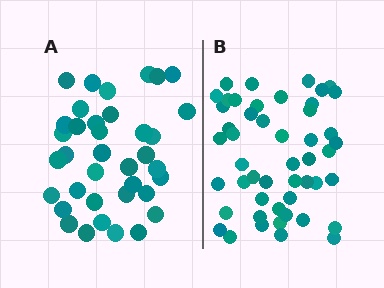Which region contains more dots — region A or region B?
Region B (the right region) has more dots.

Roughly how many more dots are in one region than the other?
Region B has roughly 12 or so more dots than region A.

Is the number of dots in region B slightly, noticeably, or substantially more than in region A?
Region B has noticeably more, but not dramatically so. The ratio is roughly 1.3 to 1.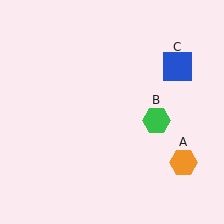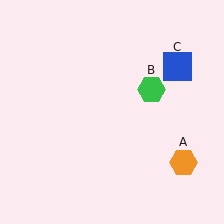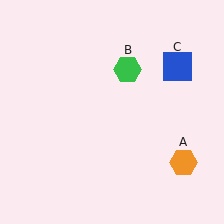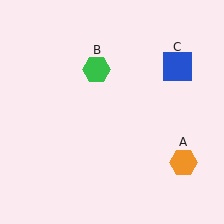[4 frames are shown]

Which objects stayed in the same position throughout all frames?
Orange hexagon (object A) and blue square (object C) remained stationary.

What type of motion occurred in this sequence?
The green hexagon (object B) rotated counterclockwise around the center of the scene.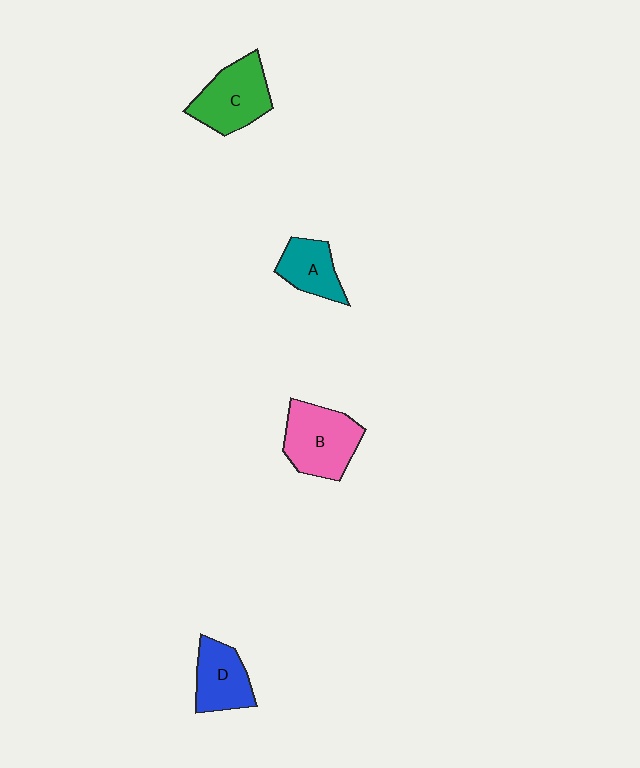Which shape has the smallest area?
Shape A (teal).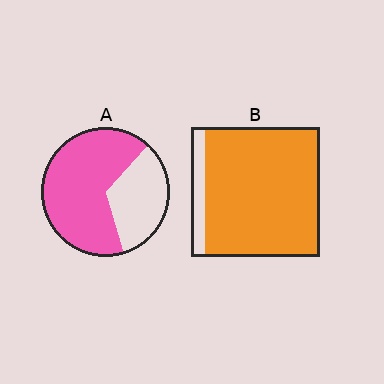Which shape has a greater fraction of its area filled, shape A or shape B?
Shape B.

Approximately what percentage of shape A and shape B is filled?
A is approximately 65% and B is approximately 90%.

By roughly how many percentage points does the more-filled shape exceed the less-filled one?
By roughly 25 percentage points (B over A).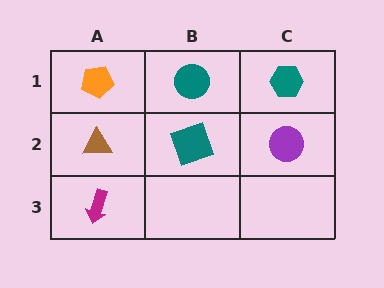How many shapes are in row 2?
3 shapes.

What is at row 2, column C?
A purple circle.